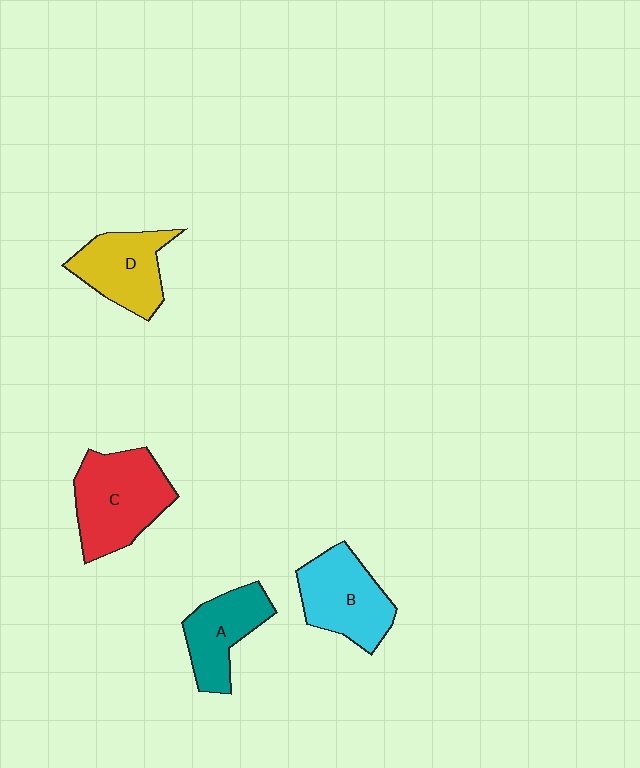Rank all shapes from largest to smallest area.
From largest to smallest: C (red), B (cyan), D (yellow), A (teal).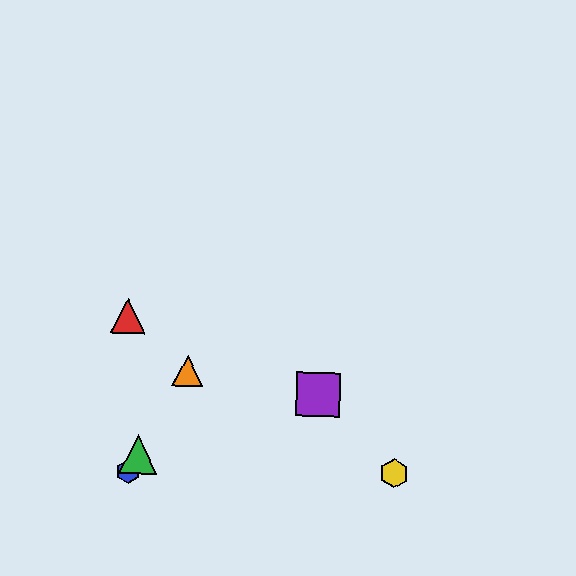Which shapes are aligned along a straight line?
The blue hexagon, the green triangle, the orange triangle are aligned along a straight line.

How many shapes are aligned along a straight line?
3 shapes (the blue hexagon, the green triangle, the orange triangle) are aligned along a straight line.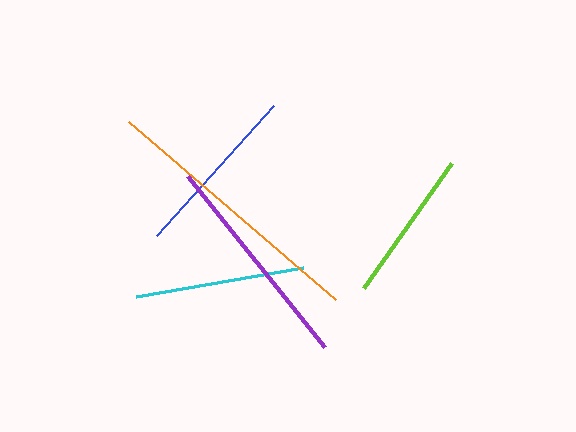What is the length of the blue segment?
The blue segment is approximately 174 pixels long.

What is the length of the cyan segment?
The cyan segment is approximately 169 pixels long.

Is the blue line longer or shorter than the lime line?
The blue line is longer than the lime line.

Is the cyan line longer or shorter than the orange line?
The orange line is longer than the cyan line.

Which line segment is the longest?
The orange line is the longest at approximately 273 pixels.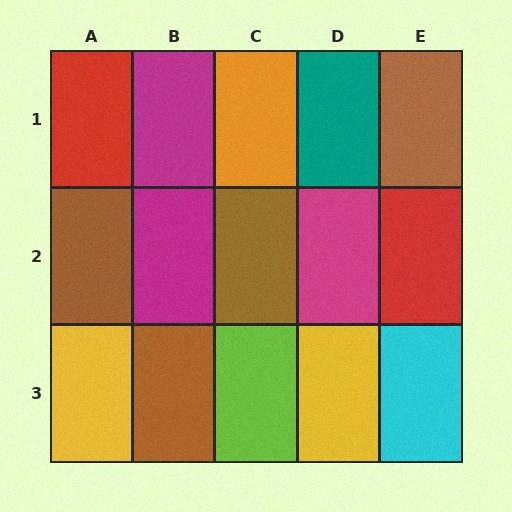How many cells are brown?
4 cells are brown.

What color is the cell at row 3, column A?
Yellow.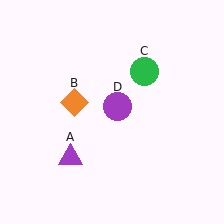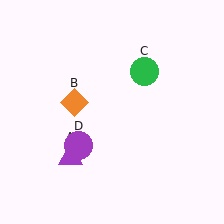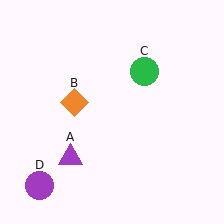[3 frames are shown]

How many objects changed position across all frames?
1 object changed position: purple circle (object D).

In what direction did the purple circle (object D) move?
The purple circle (object D) moved down and to the left.